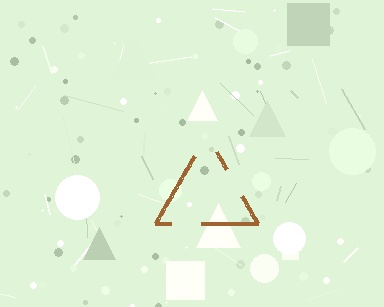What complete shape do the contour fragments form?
The contour fragments form a triangle.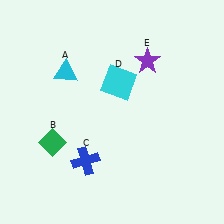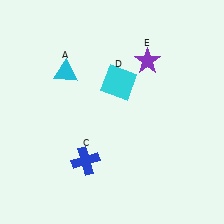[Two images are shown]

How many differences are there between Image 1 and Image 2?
There is 1 difference between the two images.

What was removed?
The green diamond (B) was removed in Image 2.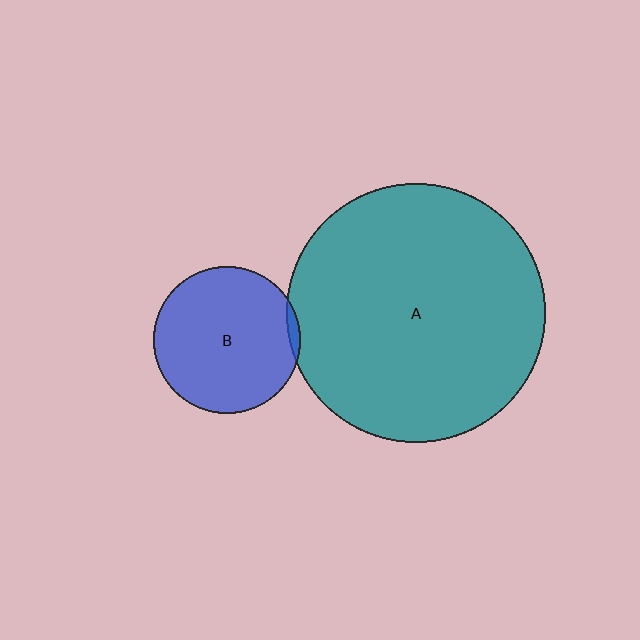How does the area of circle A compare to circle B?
Approximately 3.2 times.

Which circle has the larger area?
Circle A (teal).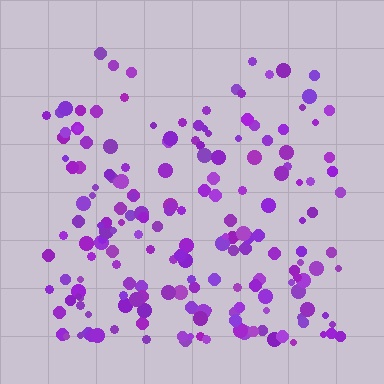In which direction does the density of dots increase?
From top to bottom, with the bottom side densest.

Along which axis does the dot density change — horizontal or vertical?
Vertical.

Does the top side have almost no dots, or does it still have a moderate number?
Still a moderate number, just noticeably fewer than the bottom.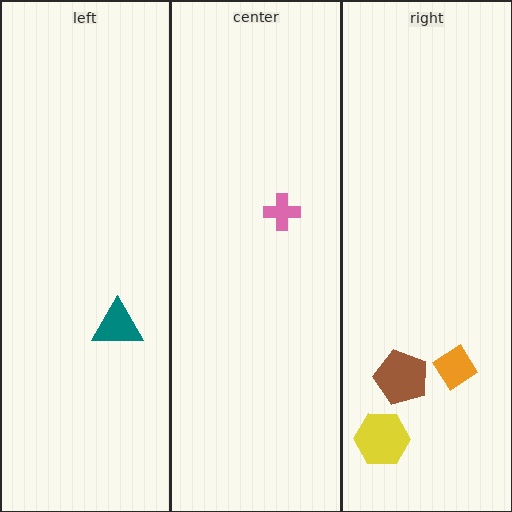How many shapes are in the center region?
1.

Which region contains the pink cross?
The center region.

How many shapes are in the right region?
3.